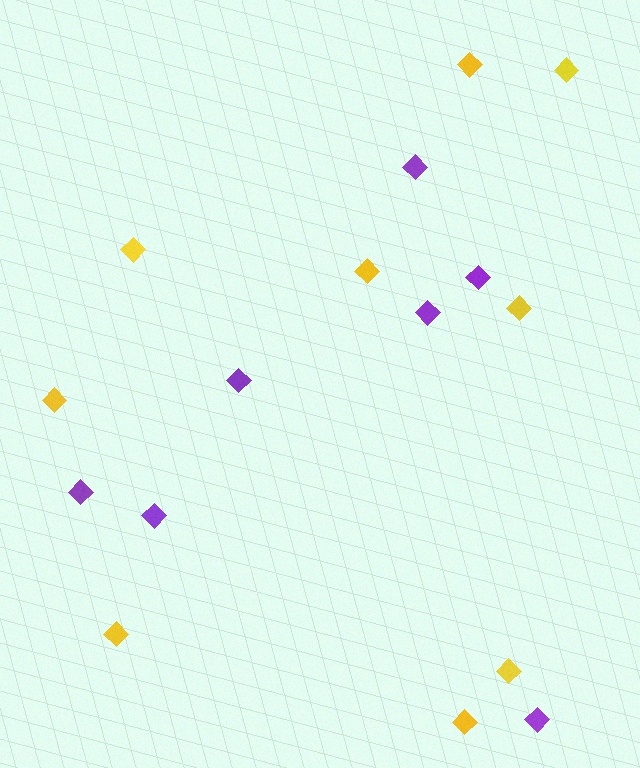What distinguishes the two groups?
There are 2 groups: one group of purple diamonds (7) and one group of yellow diamonds (9).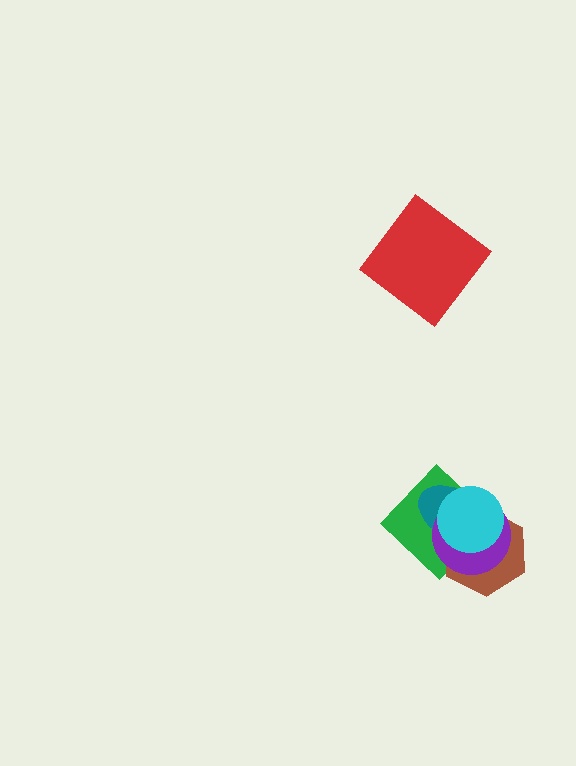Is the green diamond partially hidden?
Yes, it is partially covered by another shape.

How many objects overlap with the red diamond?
0 objects overlap with the red diamond.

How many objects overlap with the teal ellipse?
4 objects overlap with the teal ellipse.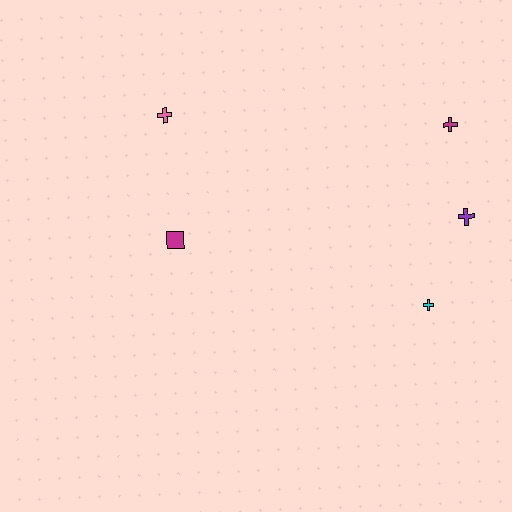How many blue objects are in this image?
There are no blue objects.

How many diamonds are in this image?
There are no diamonds.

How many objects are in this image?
There are 5 objects.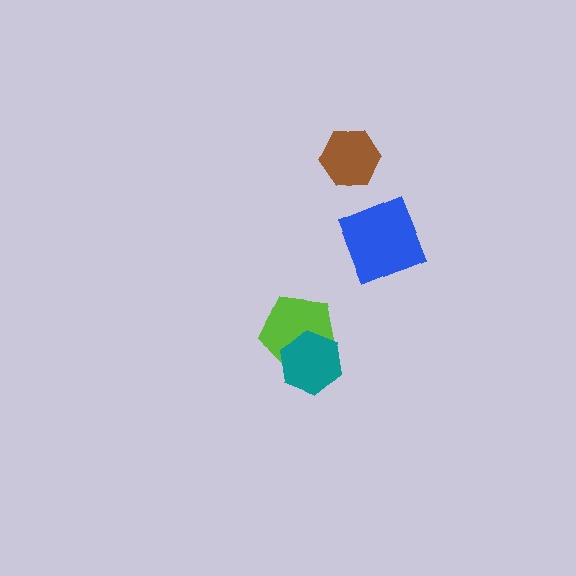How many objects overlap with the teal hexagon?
1 object overlaps with the teal hexagon.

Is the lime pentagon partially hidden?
Yes, it is partially covered by another shape.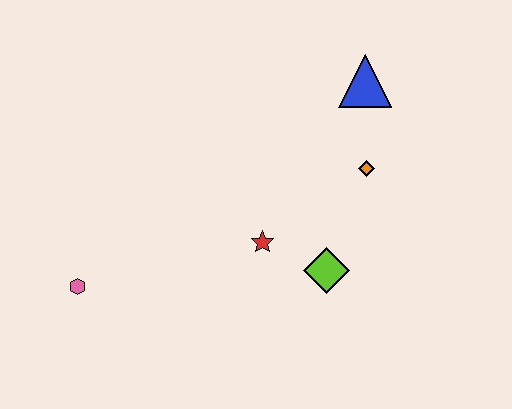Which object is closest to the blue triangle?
The orange diamond is closest to the blue triangle.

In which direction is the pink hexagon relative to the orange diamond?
The pink hexagon is to the left of the orange diamond.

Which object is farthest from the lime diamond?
The pink hexagon is farthest from the lime diamond.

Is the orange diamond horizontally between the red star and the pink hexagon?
No